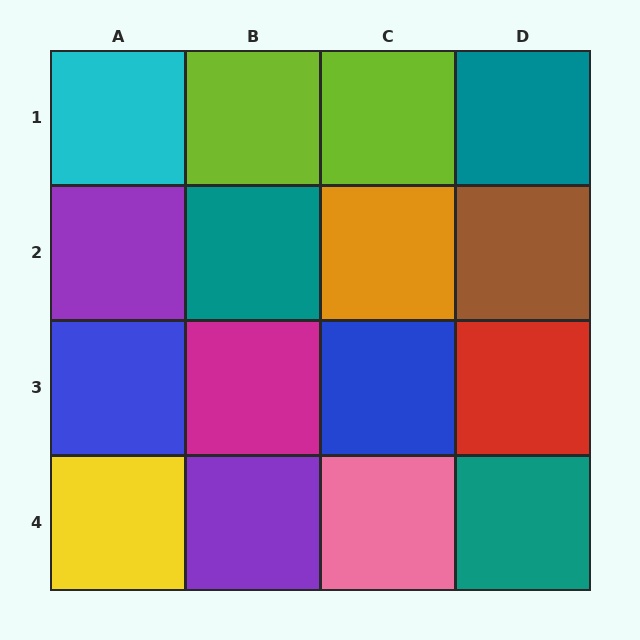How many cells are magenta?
1 cell is magenta.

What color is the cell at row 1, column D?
Teal.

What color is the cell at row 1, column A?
Cyan.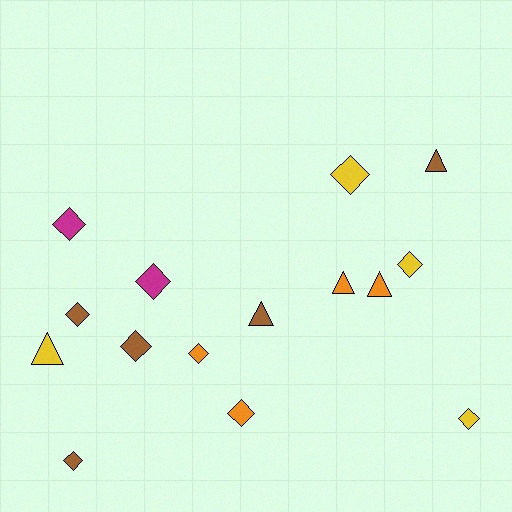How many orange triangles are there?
There are 2 orange triangles.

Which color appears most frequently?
Brown, with 5 objects.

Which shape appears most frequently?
Diamond, with 10 objects.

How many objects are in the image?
There are 15 objects.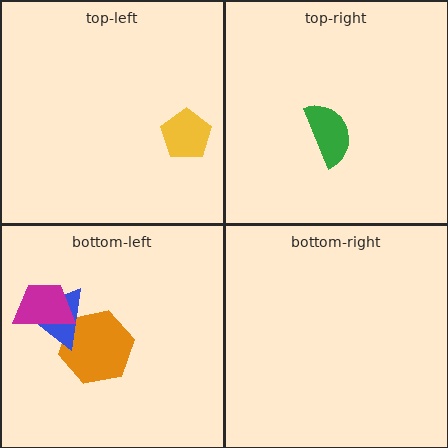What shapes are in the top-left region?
The yellow pentagon.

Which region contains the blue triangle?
The bottom-left region.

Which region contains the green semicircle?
The top-right region.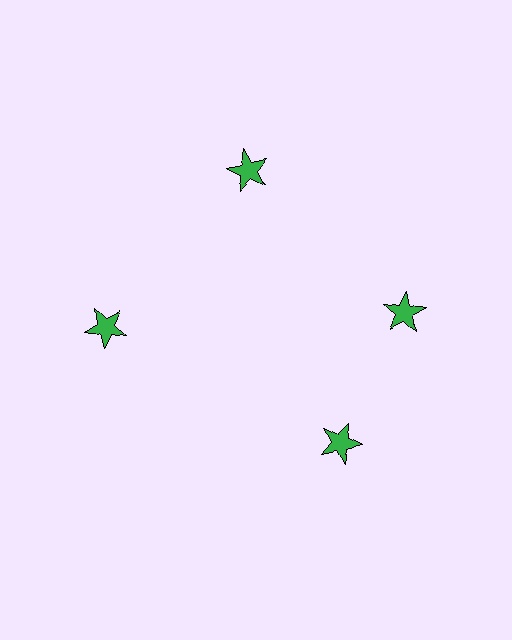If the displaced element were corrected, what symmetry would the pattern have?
It would have 4-fold rotational symmetry — the pattern would map onto itself every 90 degrees.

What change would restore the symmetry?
The symmetry would be restored by rotating it back into even spacing with its neighbors so that all 4 stars sit at equal angles and equal distance from the center.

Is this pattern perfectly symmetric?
No. The 4 green stars are arranged in a ring, but one element near the 6 o'clock position is rotated out of alignment along the ring, breaking the 4-fold rotational symmetry.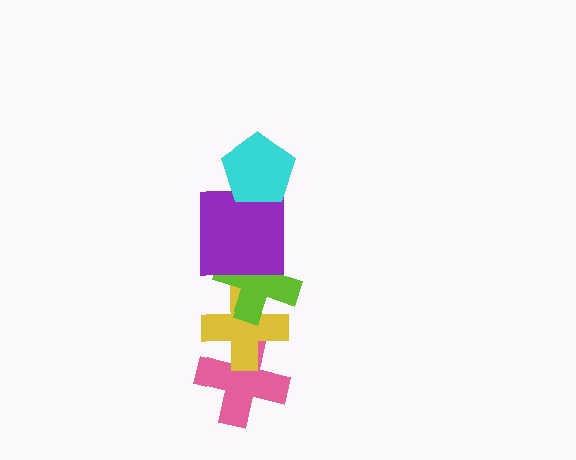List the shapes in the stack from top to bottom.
From top to bottom: the cyan pentagon, the purple square, the lime cross, the yellow cross, the pink cross.